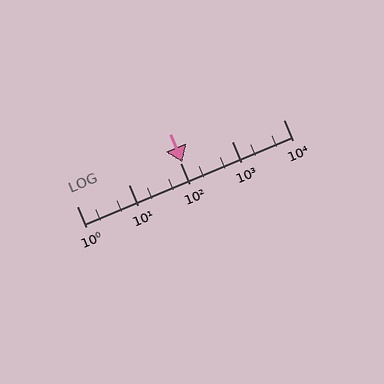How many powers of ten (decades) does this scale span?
The scale spans 4 decades, from 1 to 10000.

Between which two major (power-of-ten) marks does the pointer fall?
The pointer is between 100 and 1000.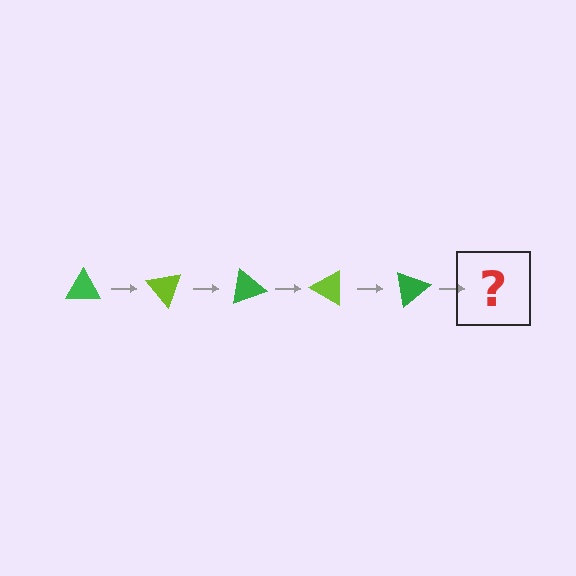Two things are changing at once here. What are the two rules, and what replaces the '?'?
The two rules are that it rotates 50 degrees each step and the color cycles through green and lime. The '?' should be a lime triangle, rotated 250 degrees from the start.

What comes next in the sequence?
The next element should be a lime triangle, rotated 250 degrees from the start.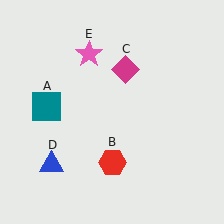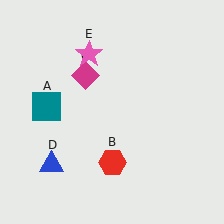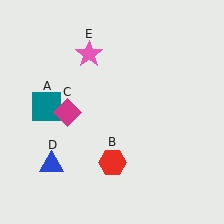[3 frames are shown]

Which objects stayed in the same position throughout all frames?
Teal square (object A) and red hexagon (object B) and blue triangle (object D) and pink star (object E) remained stationary.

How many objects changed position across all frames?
1 object changed position: magenta diamond (object C).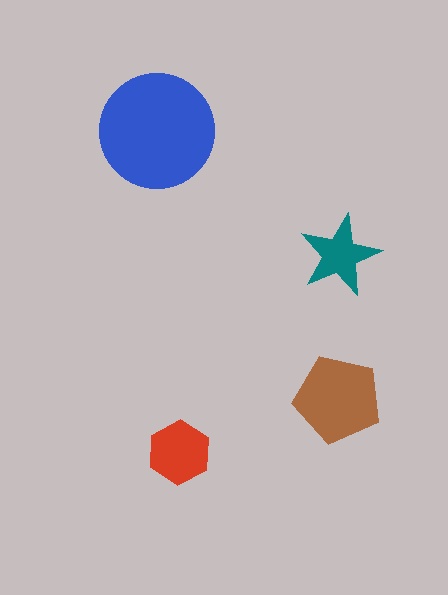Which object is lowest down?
The red hexagon is bottommost.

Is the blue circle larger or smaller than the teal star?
Larger.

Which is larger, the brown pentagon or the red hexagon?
The brown pentagon.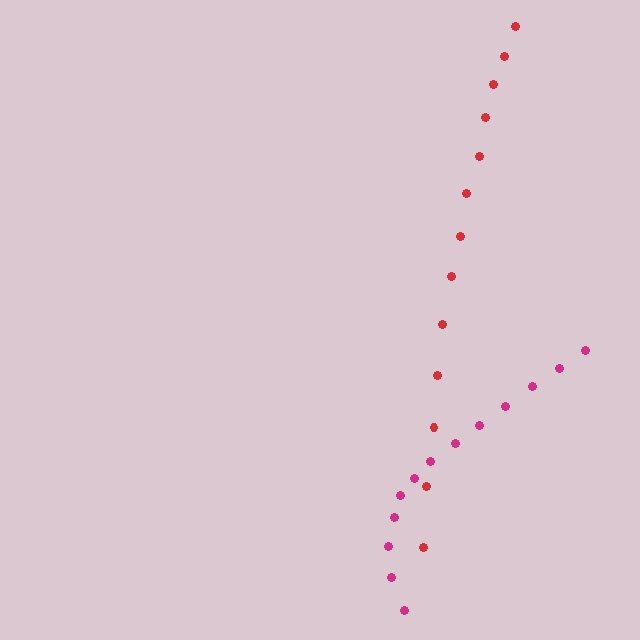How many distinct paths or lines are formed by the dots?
There are 2 distinct paths.